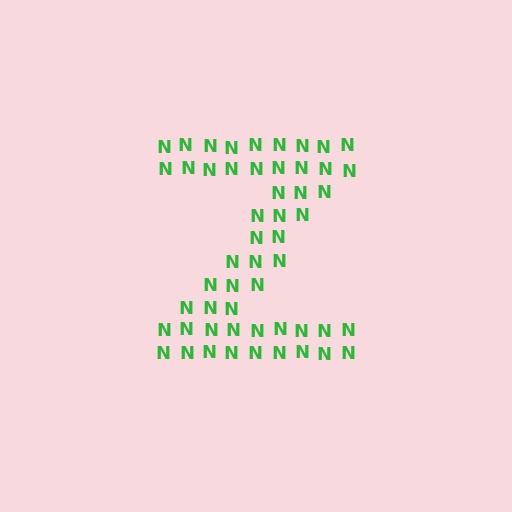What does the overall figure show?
The overall figure shows the letter Z.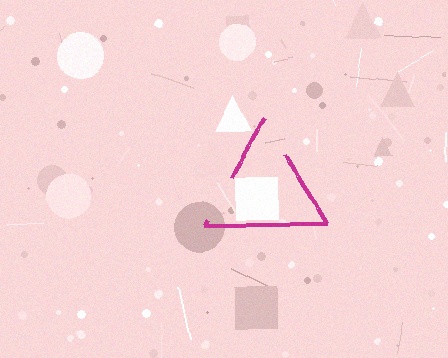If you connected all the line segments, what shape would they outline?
They would outline a triangle.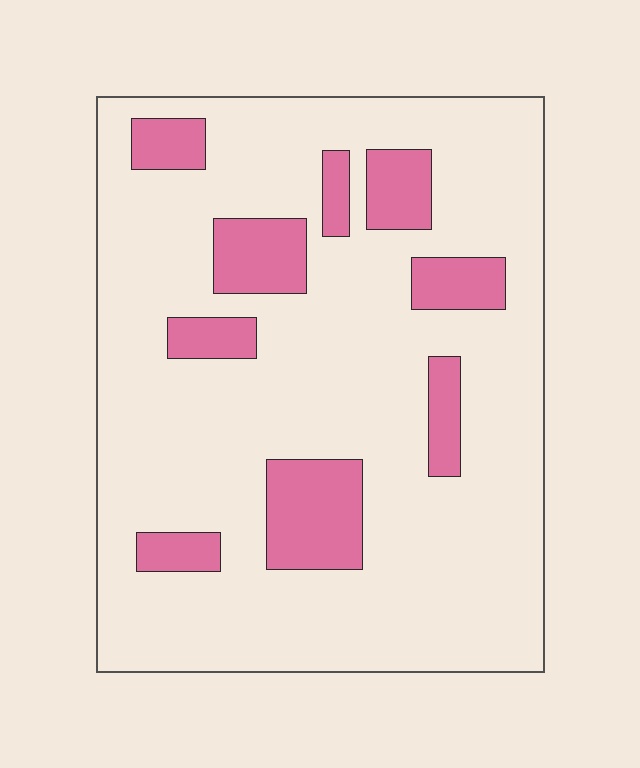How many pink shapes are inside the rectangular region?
9.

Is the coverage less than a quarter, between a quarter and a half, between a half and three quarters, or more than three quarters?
Less than a quarter.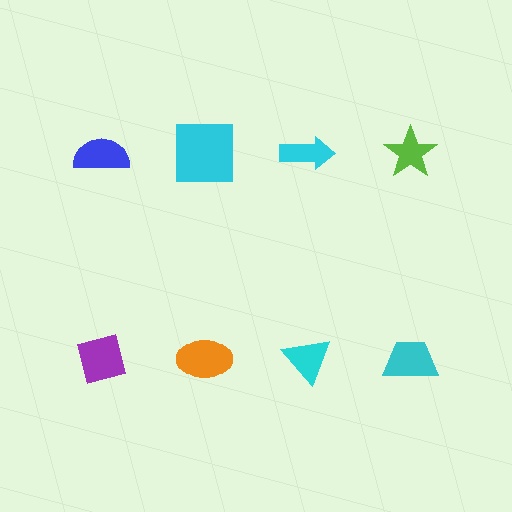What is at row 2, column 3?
A cyan triangle.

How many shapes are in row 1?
4 shapes.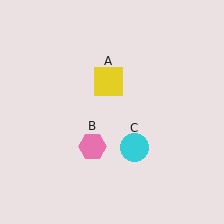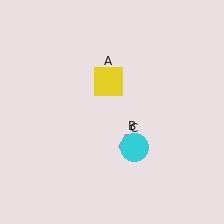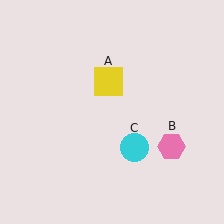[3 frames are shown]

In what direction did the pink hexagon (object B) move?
The pink hexagon (object B) moved right.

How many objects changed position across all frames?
1 object changed position: pink hexagon (object B).